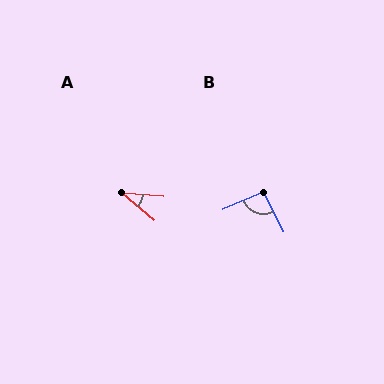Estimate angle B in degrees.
Approximately 93 degrees.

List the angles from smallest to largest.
A (36°), B (93°).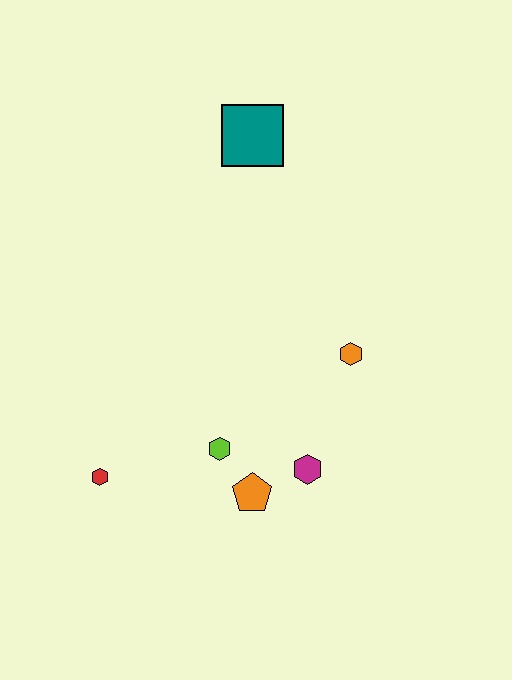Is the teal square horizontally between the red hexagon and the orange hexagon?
Yes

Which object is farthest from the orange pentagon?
The teal square is farthest from the orange pentagon.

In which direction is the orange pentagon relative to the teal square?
The orange pentagon is below the teal square.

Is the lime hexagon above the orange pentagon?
Yes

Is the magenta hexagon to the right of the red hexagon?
Yes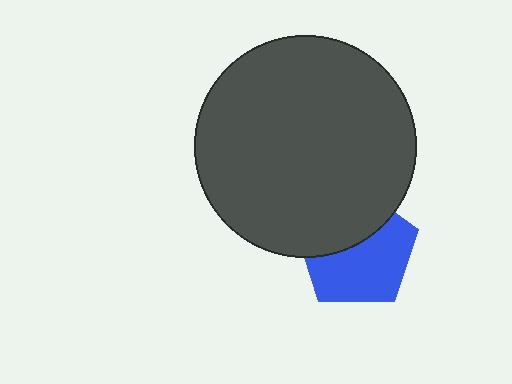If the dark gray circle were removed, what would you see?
You would see the complete blue pentagon.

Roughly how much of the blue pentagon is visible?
About half of it is visible (roughly 59%).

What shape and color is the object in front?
The object in front is a dark gray circle.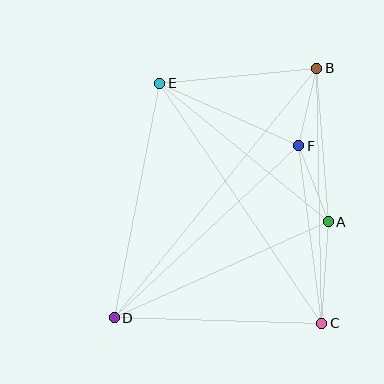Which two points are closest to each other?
Points B and F are closest to each other.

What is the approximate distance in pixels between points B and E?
The distance between B and E is approximately 158 pixels.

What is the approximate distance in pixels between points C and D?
The distance between C and D is approximately 207 pixels.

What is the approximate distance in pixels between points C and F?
The distance between C and F is approximately 179 pixels.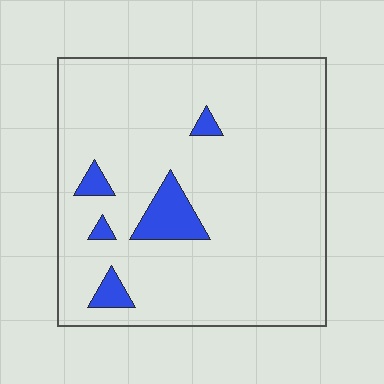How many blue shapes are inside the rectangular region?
5.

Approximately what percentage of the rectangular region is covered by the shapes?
Approximately 10%.